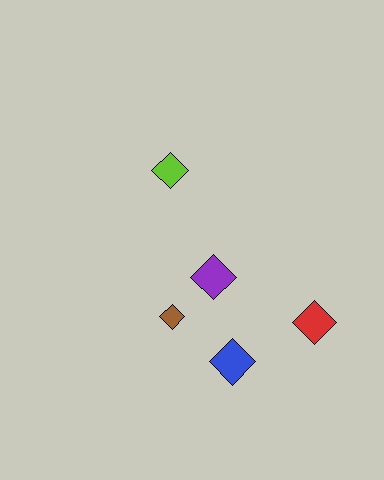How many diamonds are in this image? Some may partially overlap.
There are 5 diamonds.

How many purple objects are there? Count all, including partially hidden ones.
There is 1 purple object.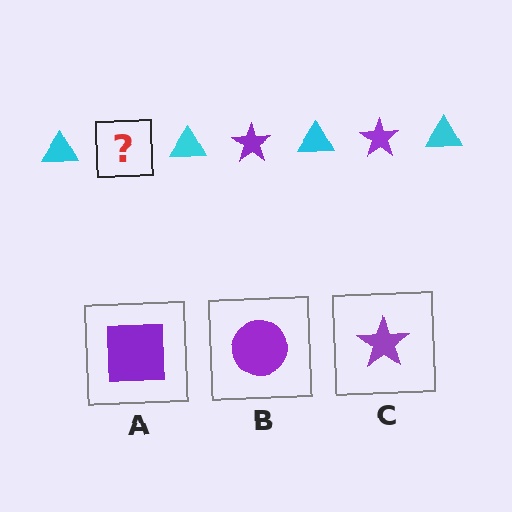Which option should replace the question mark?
Option C.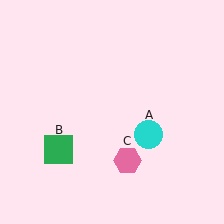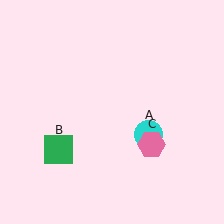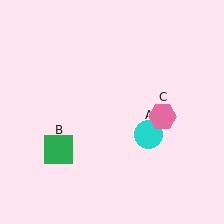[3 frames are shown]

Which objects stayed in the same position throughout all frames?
Cyan circle (object A) and green square (object B) remained stationary.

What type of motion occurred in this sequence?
The pink hexagon (object C) rotated counterclockwise around the center of the scene.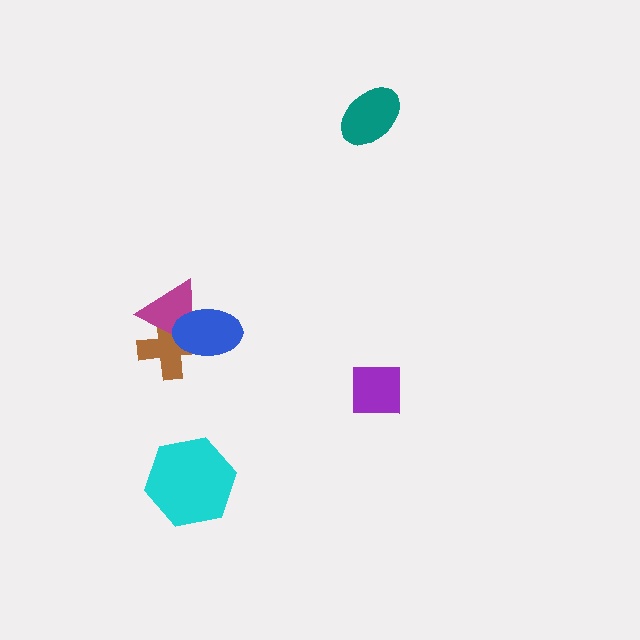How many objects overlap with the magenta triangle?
2 objects overlap with the magenta triangle.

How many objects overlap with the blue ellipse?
2 objects overlap with the blue ellipse.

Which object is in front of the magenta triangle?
The blue ellipse is in front of the magenta triangle.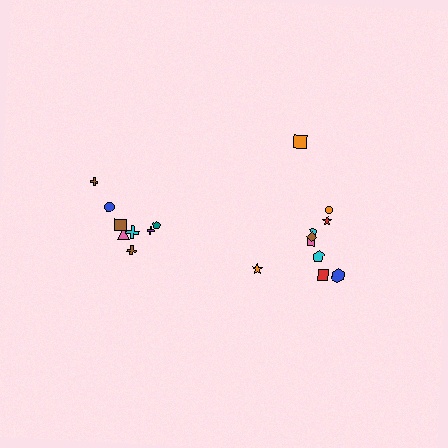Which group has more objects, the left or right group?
The right group.